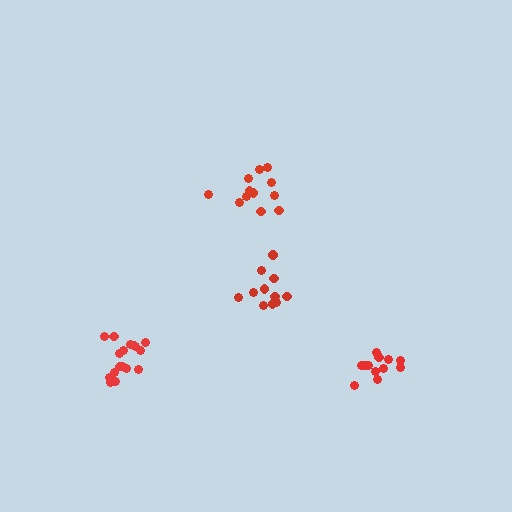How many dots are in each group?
Group 1: 15 dots, Group 2: 17 dots, Group 3: 12 dots, Group 4: 11 dots (55 total).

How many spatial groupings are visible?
There are 4 spatial groupings.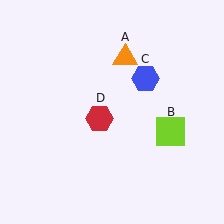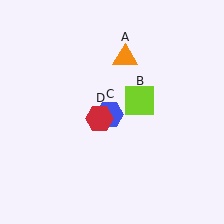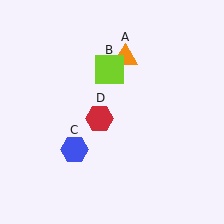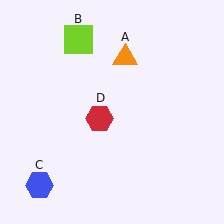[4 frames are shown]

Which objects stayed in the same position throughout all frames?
Orange triangle (object A) and red hexagon (object D) remained stationary.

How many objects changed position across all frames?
2 objects changed position: lime square (object B), blue hexagon (object C).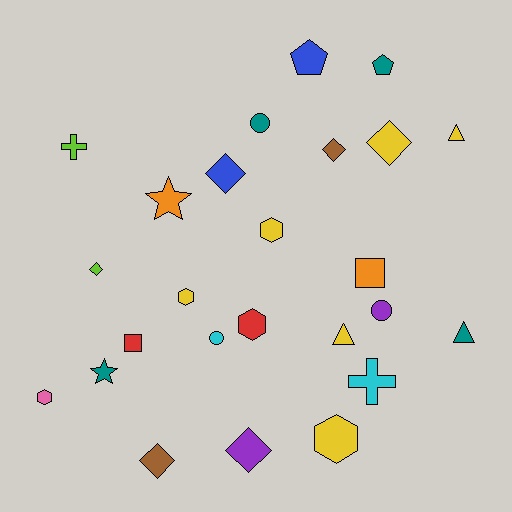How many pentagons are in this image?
There are 2 pentagons.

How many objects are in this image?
There are 25 objects.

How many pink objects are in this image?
There is 1 pink object.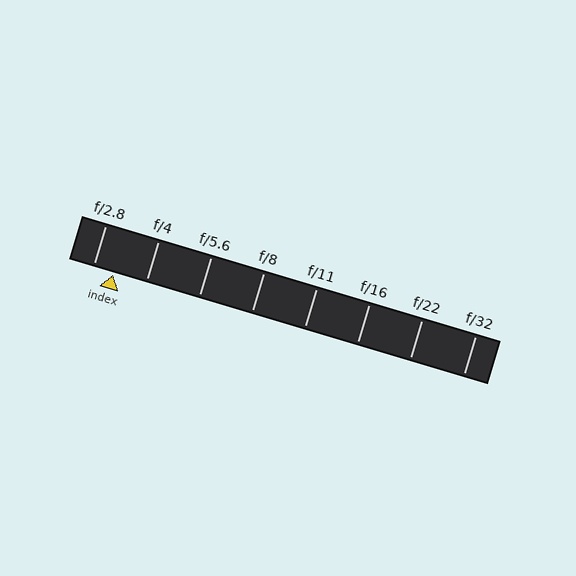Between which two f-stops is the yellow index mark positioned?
The index mark is between f/2.8 and f/4.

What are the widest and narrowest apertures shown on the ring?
The widest aperture shown is f/2.8 and the narrowest is f/32.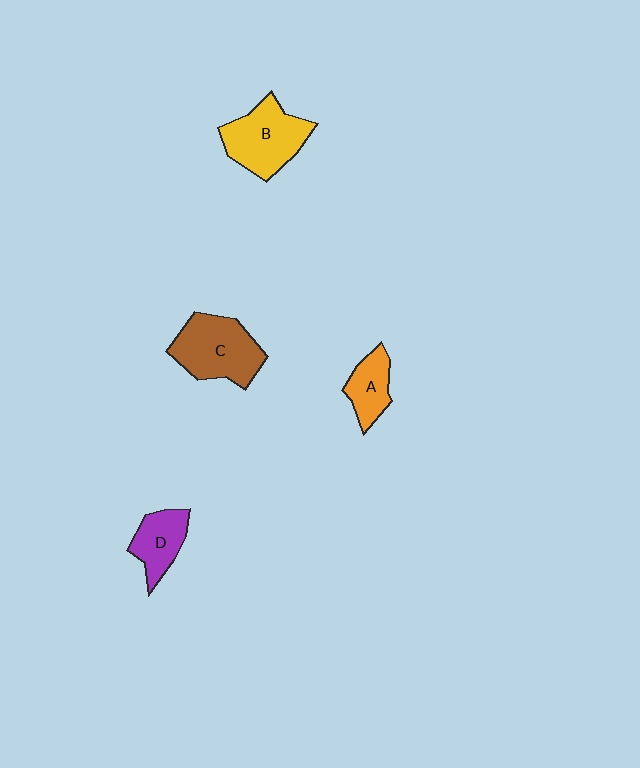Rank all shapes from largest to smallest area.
From largest to smallest: C (brown), B (yellow), D (purple), A (orange).